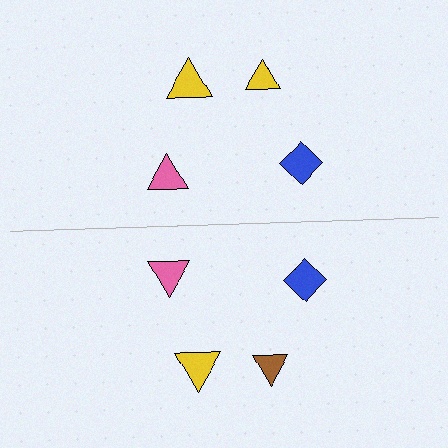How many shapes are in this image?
There are 8 shapes in this image.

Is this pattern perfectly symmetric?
No, the pattern is not perfectly symmetric. The brown triangle on the bottom side breaks the symmetry — its mirror counterpart is yellow.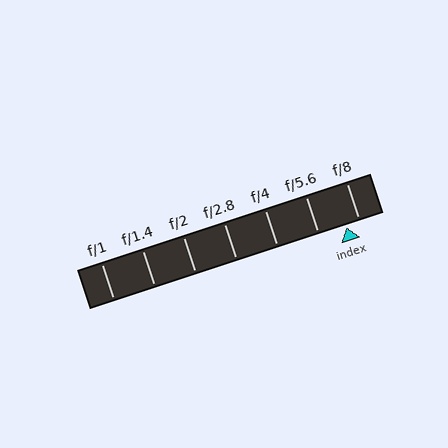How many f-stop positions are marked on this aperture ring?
There are 7 f-stop positions marked.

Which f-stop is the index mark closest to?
The index mark is closest to f/8.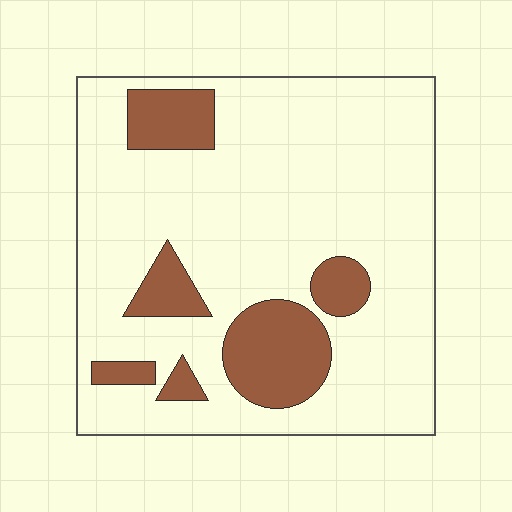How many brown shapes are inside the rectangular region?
6.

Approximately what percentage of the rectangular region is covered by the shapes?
Approximately 20%.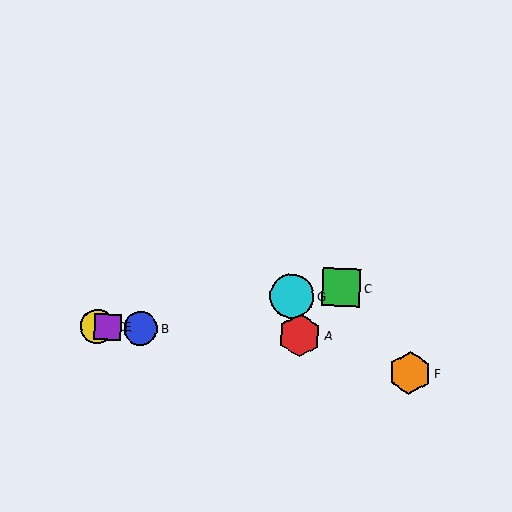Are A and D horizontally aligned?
Yes, both are at y≈335.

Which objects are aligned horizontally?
Objects A, B, D, E are aligned horizontally.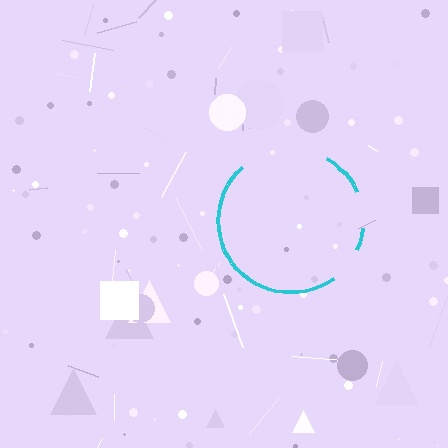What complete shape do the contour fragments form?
The contour fragments form a circle.